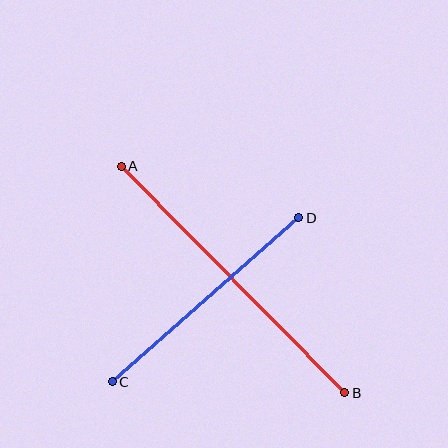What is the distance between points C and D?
The distance is approximately 248 pixels.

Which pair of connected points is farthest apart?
Points A and B are farthest apart.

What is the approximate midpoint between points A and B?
The midpoint is at approximately (233, 279) pixels.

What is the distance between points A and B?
The distance is approximately 318 pixels.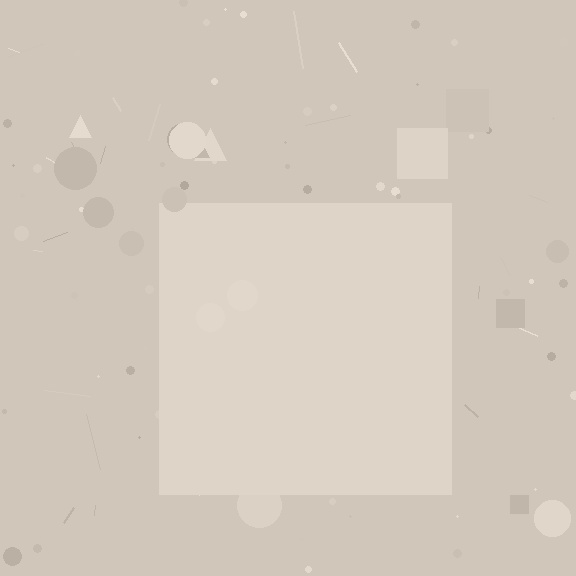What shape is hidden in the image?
A square is hidden in the image.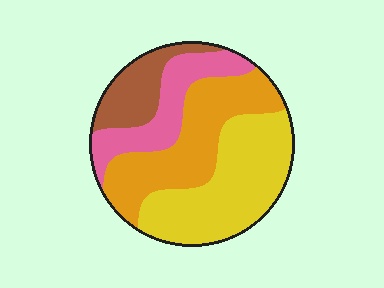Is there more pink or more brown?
Pink.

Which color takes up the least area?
Brown, at roughly 15%.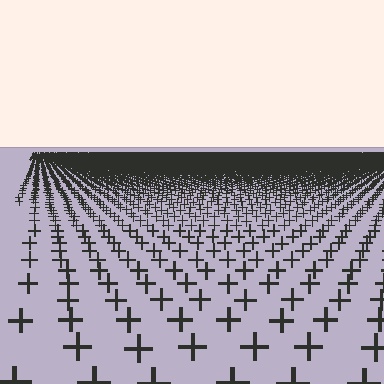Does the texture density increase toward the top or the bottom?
Density increases toward the top.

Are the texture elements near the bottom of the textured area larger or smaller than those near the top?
Larger. Near the bottom, elements are closer to the viewer and appear at a bigger on-screen size.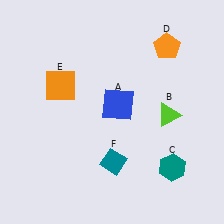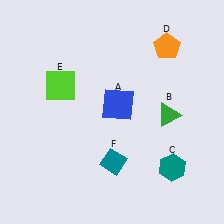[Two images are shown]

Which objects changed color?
B changed from lime to green. E changed from orange to lime.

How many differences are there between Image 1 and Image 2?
There are 2 differences between the two images.